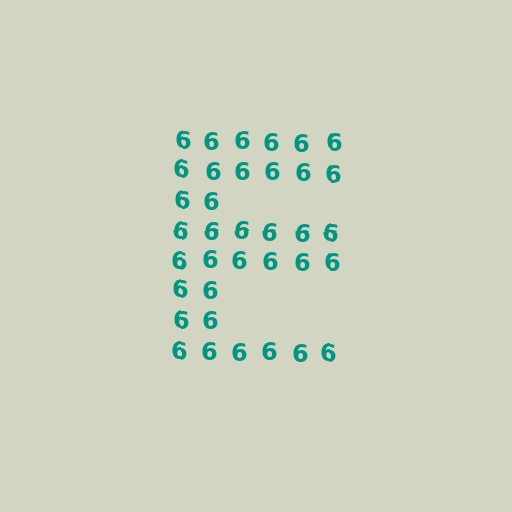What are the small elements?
The small elements are digit 6's.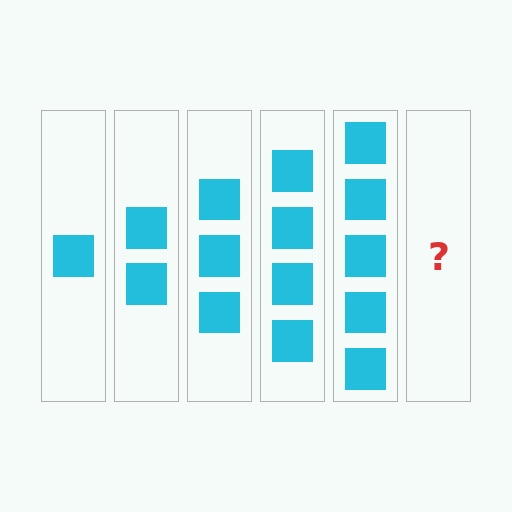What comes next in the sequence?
The next element should be 6 squares.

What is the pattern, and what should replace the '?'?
The pattern is that each step adds one more square. The '?' should be 6 squares.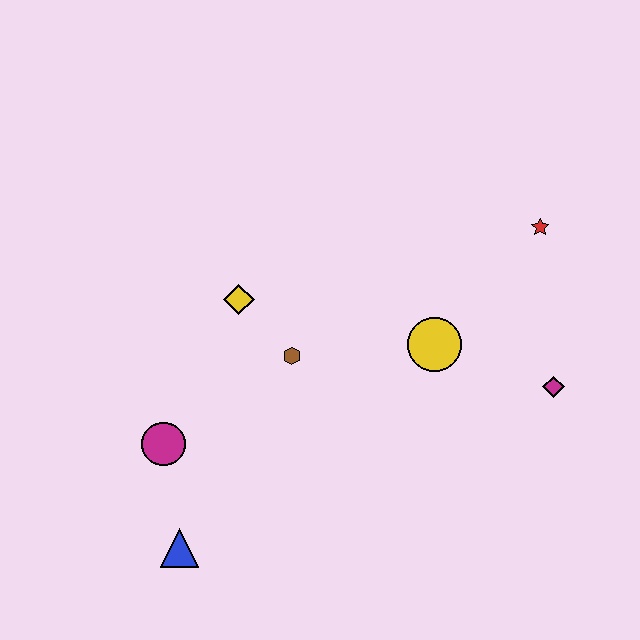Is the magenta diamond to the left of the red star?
No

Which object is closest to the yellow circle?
The magenta diamond is closest to the yellow circle.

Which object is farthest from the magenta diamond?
The blue triangle is farthest from the magenta diamond.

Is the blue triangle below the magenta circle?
Yes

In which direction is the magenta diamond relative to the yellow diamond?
The magenta diamond is to the right of the yellow diamond.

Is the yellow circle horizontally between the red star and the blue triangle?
Yes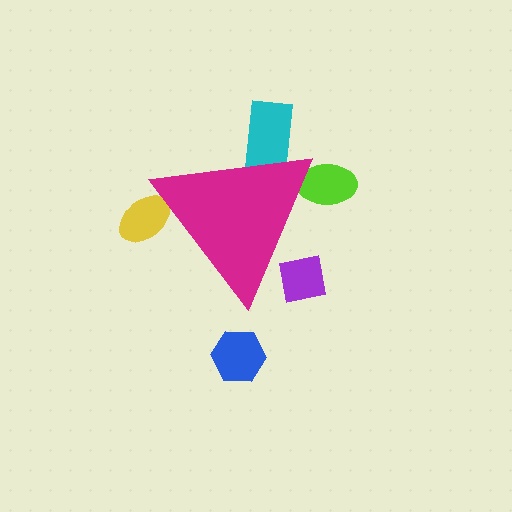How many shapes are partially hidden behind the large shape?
4 shapes are partially hidden.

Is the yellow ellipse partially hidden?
Yes, the yellow ellipse is partially hidden behind the magenta triangle.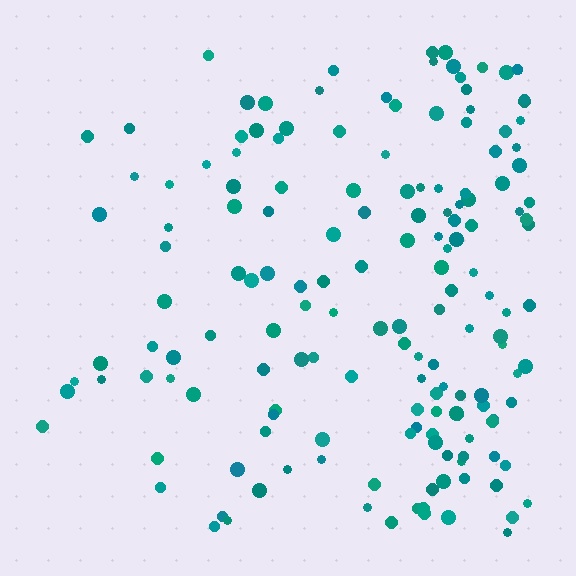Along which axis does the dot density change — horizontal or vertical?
Horizontal.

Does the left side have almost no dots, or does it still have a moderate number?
Still a moderate number, just noticeably fewer than the right.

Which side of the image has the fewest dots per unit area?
The left.